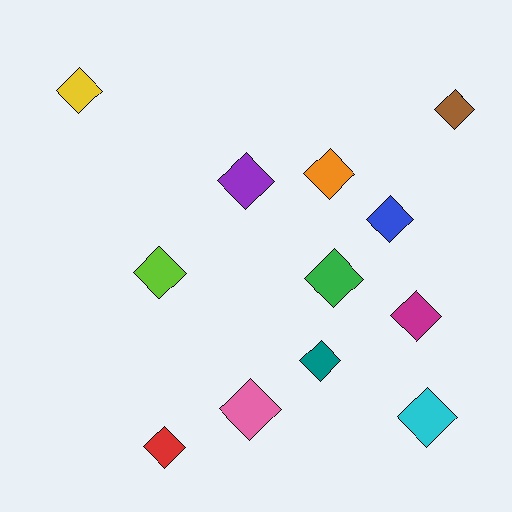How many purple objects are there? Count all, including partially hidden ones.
There is 1 purple object.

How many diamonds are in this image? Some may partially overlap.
There are 12 diamonds.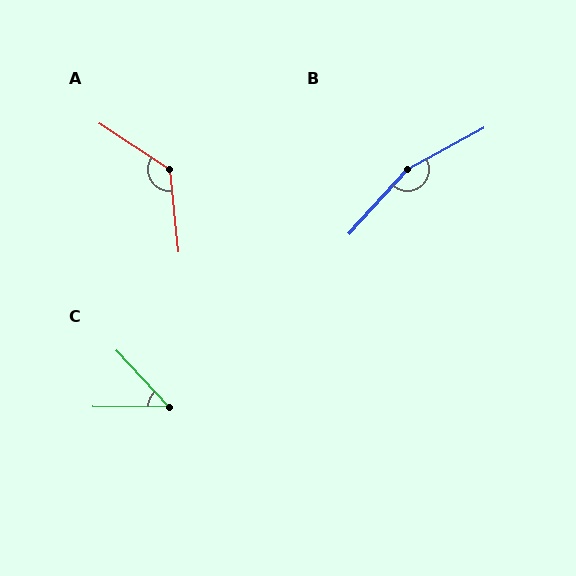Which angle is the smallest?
C, at approximately 47 degrees.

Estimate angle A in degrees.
Approximately 130 degrees.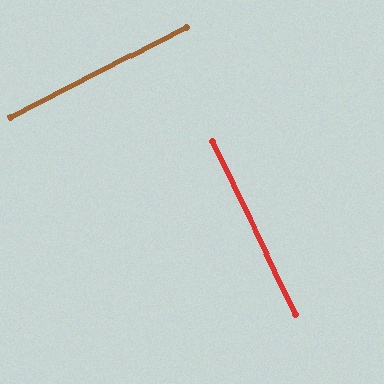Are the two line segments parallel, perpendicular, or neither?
Perpendicular — they meet at approximately 89°.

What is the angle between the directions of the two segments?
Approximately 89 degrees.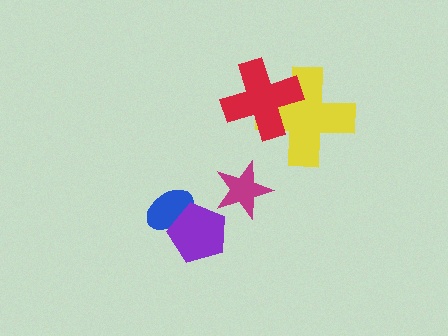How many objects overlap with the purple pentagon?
1 object overlaps with the purple pentagon.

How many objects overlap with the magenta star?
0 objects overlap with the magenta star.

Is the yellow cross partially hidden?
Yes, it is partially covered by another shape.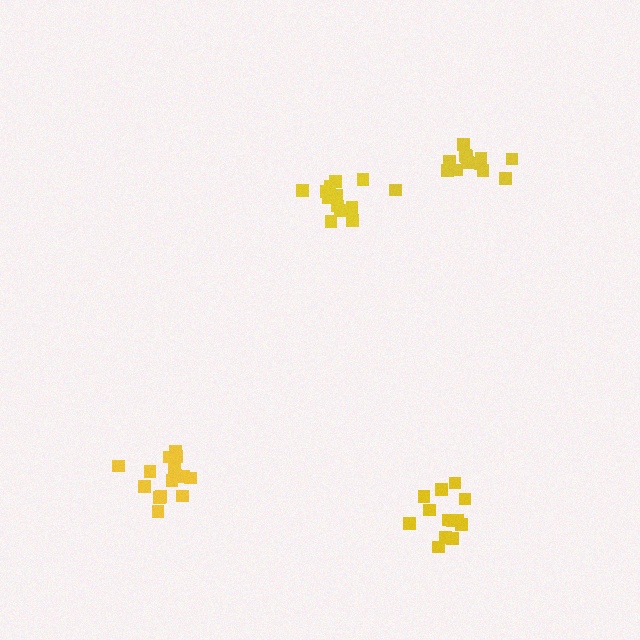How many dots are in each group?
Group 1: 12 dots, Group 2: 13 dots, Group 3: 13 dots, Group 4: 15 dots (53 total).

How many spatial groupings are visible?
There are 4 spatial groupings.